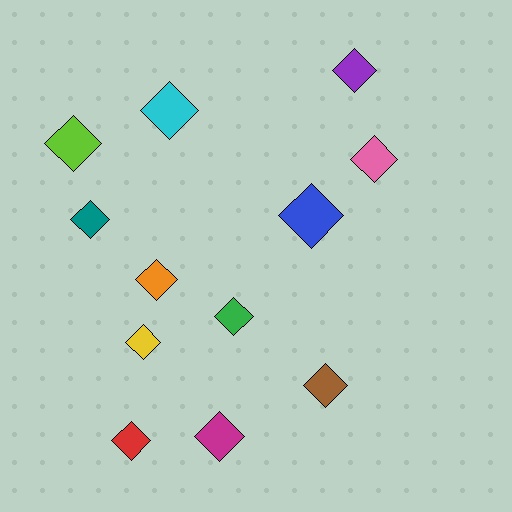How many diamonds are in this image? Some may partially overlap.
There are 12 diamonds.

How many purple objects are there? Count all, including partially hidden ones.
There is 1 purple object.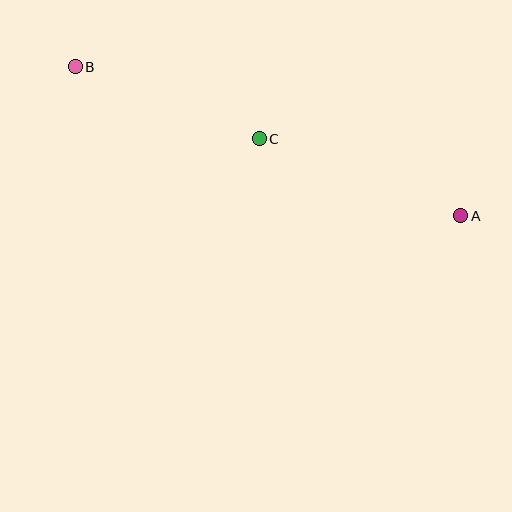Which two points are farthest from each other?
Points A and B are farthest from each other.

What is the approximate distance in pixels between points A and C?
The distance between A and C is approximately 216 pixels.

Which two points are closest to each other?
Points B and C are closest to each other.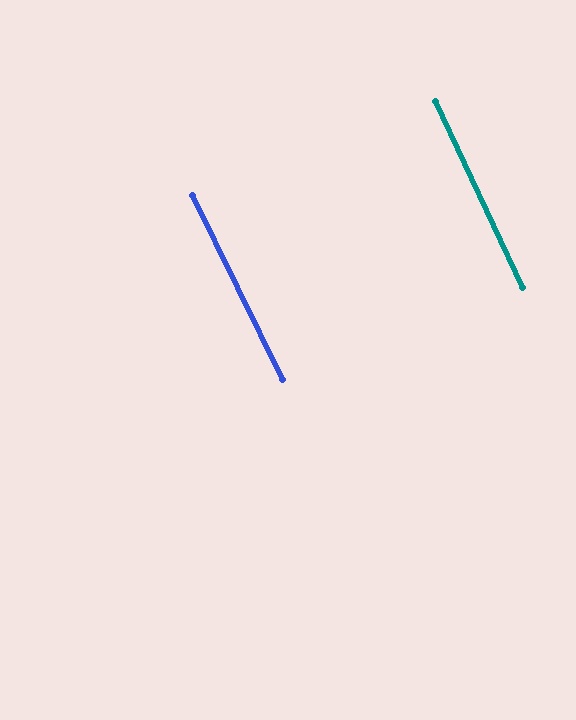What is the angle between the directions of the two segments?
Approximately 1 degree.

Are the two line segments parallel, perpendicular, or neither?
Parallel — their directions differ by only 1.1°.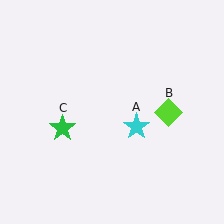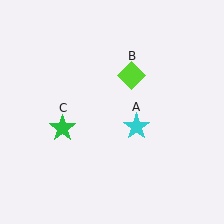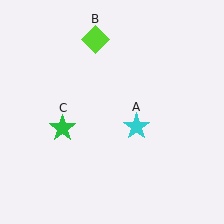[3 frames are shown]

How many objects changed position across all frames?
1 object changed position: lime diamond (object B).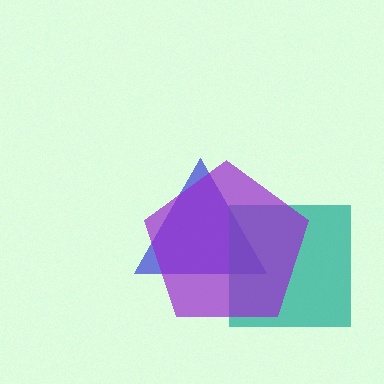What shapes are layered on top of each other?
The layered shapes are: a blue triangle, a teal square, a purple pentagon.